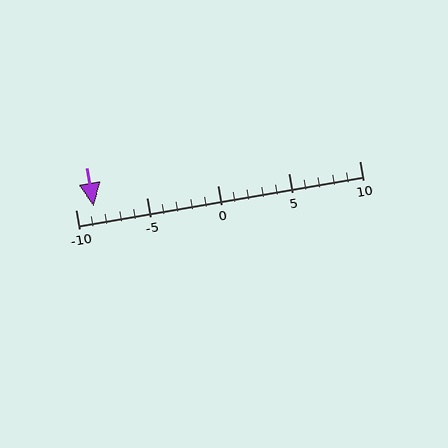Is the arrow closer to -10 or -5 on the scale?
The arrow is closer to -10.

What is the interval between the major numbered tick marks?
The major tick marks are spaced 5 units apart.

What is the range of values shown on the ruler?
The ruler shows values from -10 to 10.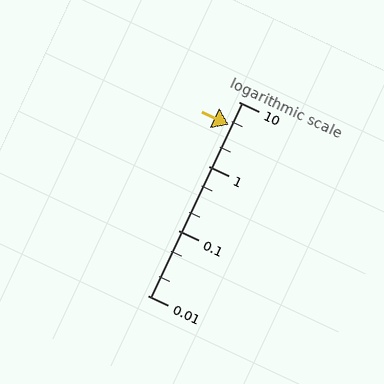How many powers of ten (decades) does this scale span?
The scale spans 3 decades, from 0.01 to 10.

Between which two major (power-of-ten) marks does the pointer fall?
The pointer is between 1 and 10.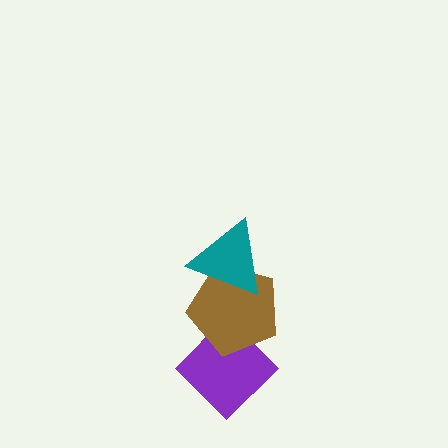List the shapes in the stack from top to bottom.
From top to bottom: the teal triangle, the brown pentagon, the purple diamond.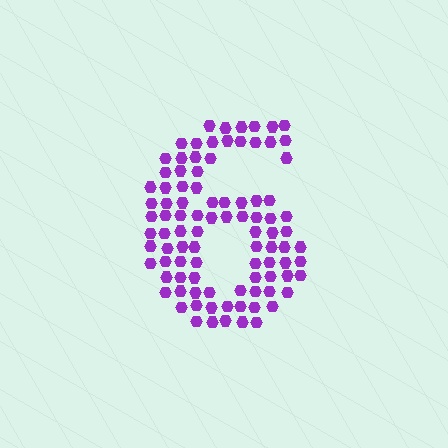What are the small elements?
The small elements are hexagons.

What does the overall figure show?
The overall figure shows the digit 6.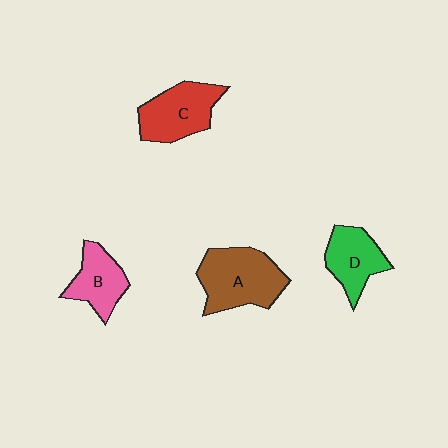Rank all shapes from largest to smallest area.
From largest to smallest: A (brown), C (red), D (green), B (pink).